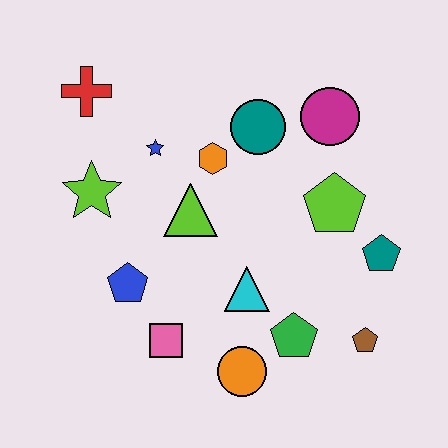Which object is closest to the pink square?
The blue pentagon is closest to the pink square.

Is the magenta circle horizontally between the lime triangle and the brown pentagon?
Yes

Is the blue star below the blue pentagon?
No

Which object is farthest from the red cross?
The brown pentagon is farthest from the red cross.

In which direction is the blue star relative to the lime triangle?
The blue star is above the lime triangle.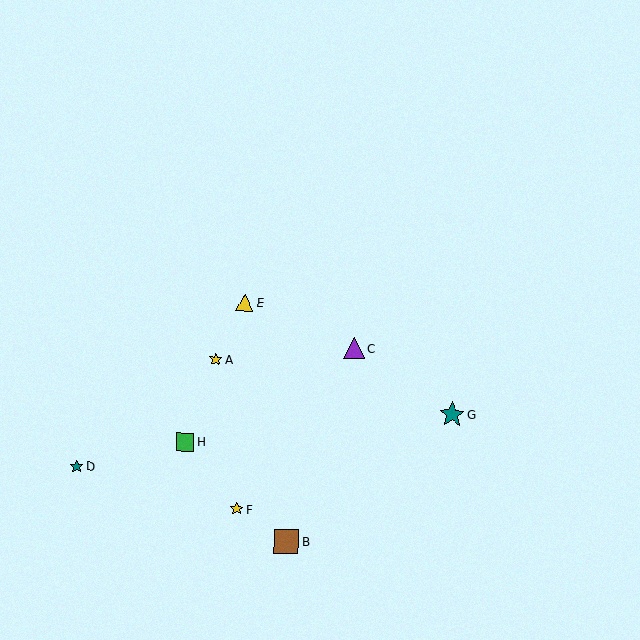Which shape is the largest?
The teal star (labeled G) is the largest.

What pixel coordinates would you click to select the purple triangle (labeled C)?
Click at (354, 348) to select the purple triangle C.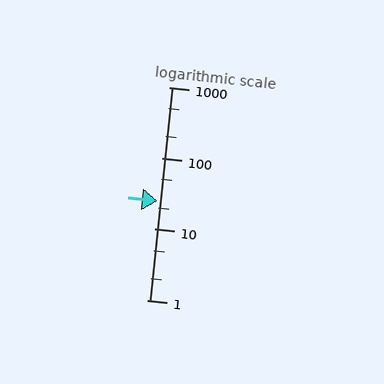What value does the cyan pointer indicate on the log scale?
The pointer indicates approximately 25.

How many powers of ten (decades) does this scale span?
The scale spans 3 decades, from 1 to 1000.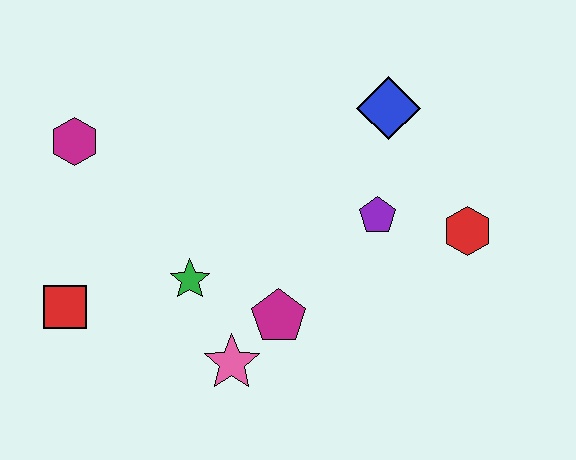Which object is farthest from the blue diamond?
The red square is farthest from the blue diamond.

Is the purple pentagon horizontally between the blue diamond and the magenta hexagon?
Yes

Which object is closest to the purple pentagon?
The red hexagon is closest to the purple pentagon.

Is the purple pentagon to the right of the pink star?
Yes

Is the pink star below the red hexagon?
Yes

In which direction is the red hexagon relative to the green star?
The red hexagon is to the right of the green star.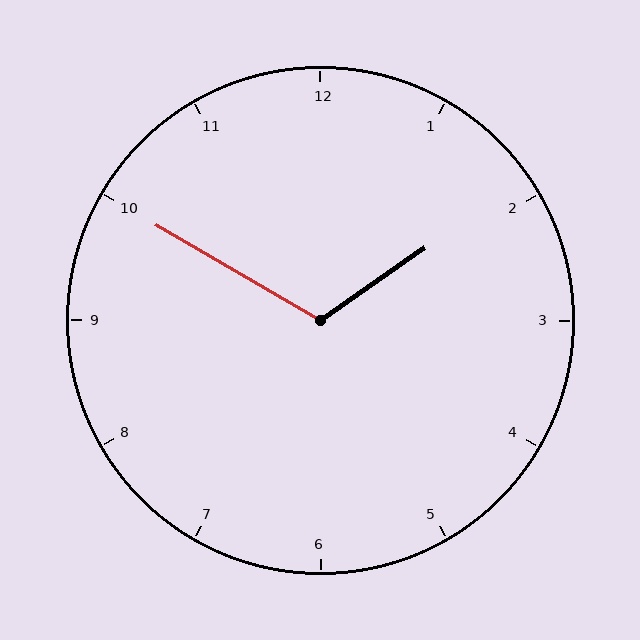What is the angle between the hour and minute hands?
Approximately 115 degrees.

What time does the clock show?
1:50.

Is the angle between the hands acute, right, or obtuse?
It is obtuse.